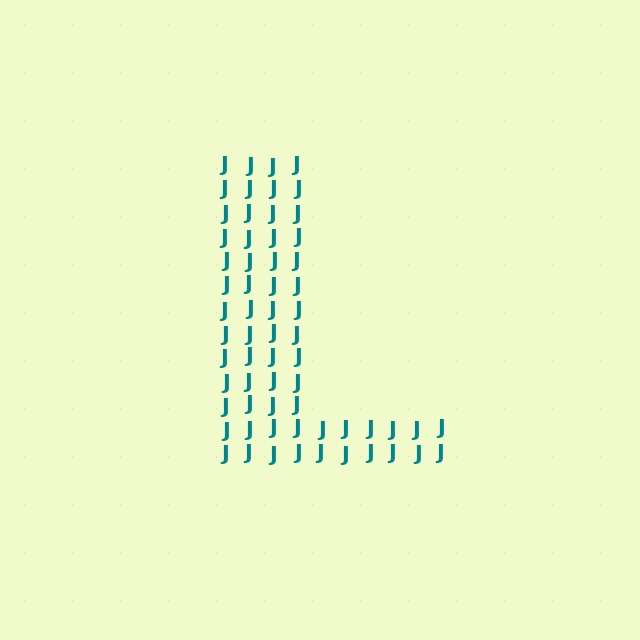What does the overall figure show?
The overall figure shows the letter L.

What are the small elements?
The small elements are letter J's.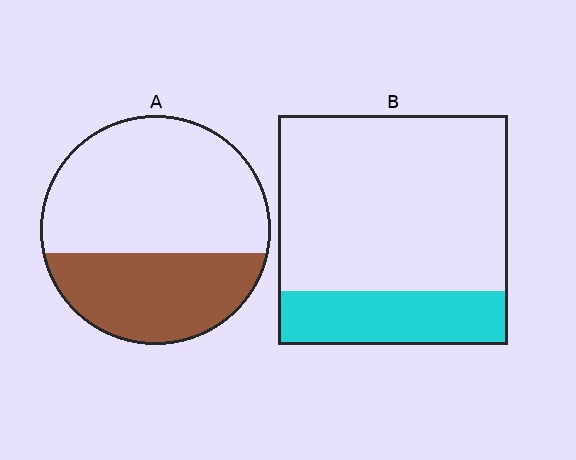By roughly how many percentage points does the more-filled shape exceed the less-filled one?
By roughly 15 percentage points (A over B).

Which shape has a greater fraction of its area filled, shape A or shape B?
Shape A.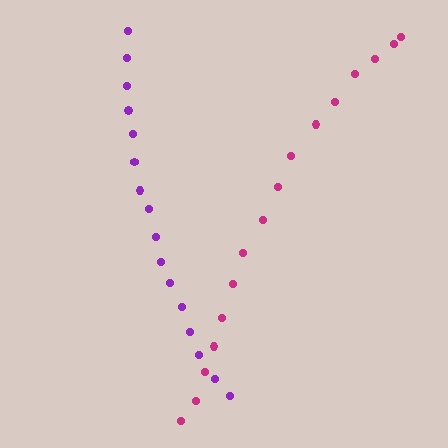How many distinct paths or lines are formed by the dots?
There are 2 distinct paths.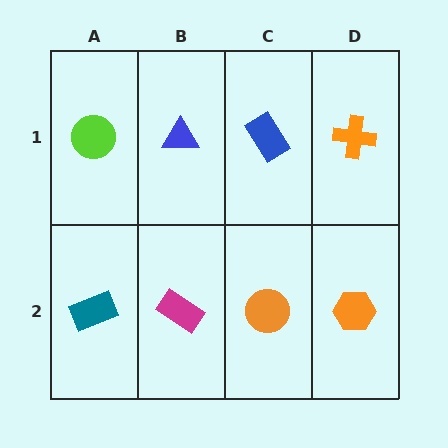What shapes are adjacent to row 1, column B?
A magenta rectangle (row 2, column B), a lime circle (row 1, column A), a blue rectangle (row 1, column C).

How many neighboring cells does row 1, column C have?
3.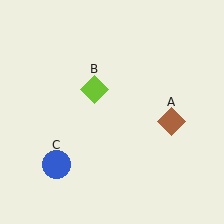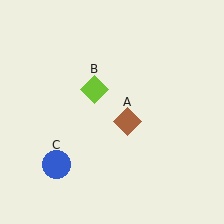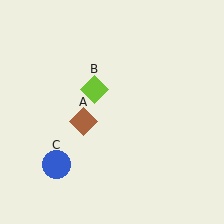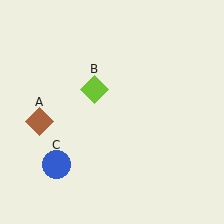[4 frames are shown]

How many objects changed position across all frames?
1 object changed position: brown diamond (object A).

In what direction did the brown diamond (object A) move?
The brown diamond (object A) moved left.